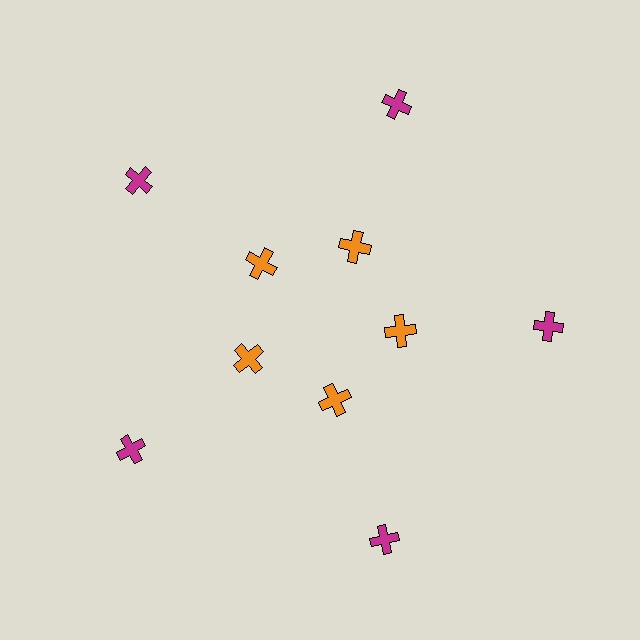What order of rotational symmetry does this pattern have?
This pattern has 5-fold rotational symmetry.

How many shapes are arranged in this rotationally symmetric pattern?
There are 10 shapes, arranged in 5 groups of 2.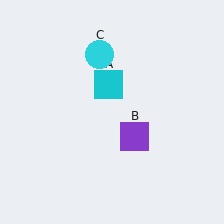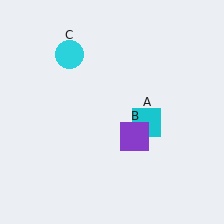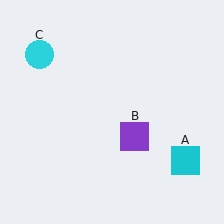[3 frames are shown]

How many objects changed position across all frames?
2 objects changed position: cyan square (object A), cyan circle (object C).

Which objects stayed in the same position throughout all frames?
Purple square (object B) remained stationary.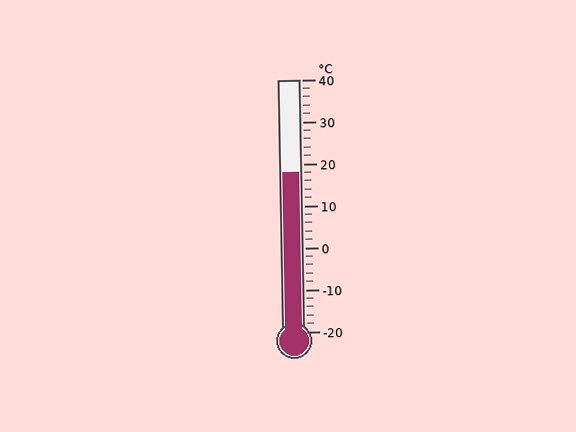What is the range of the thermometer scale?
The thermometer scale ranges from -20°C to 40°C.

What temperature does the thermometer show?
The thermometer shows approximately 18°C.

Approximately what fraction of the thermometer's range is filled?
The thermometer is filled to approximately 65% of its range.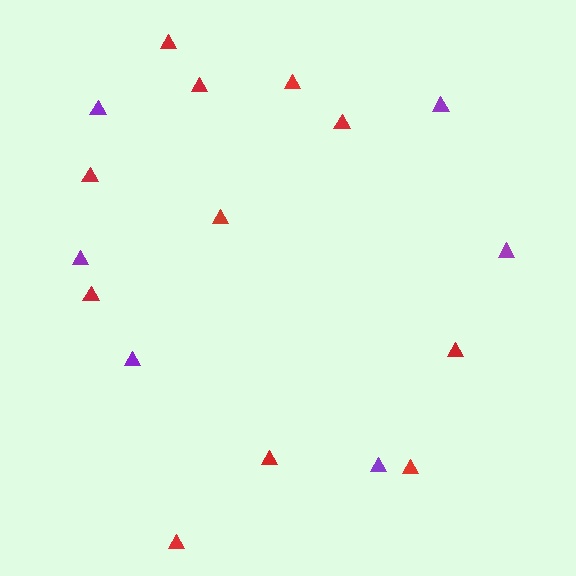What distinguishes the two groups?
There are 2 groups: one group of red triangles (11) and one group of purple triangles (6).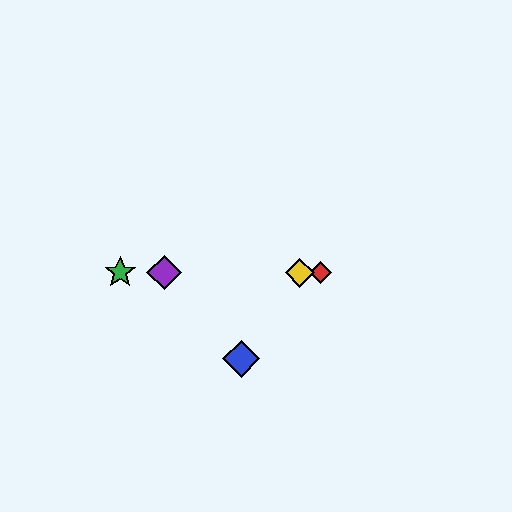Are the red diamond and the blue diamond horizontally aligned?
No, the red diamond is at y≈273 and the blue diamond is at y≈359.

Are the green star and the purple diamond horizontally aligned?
Yes, both are at y≈273.